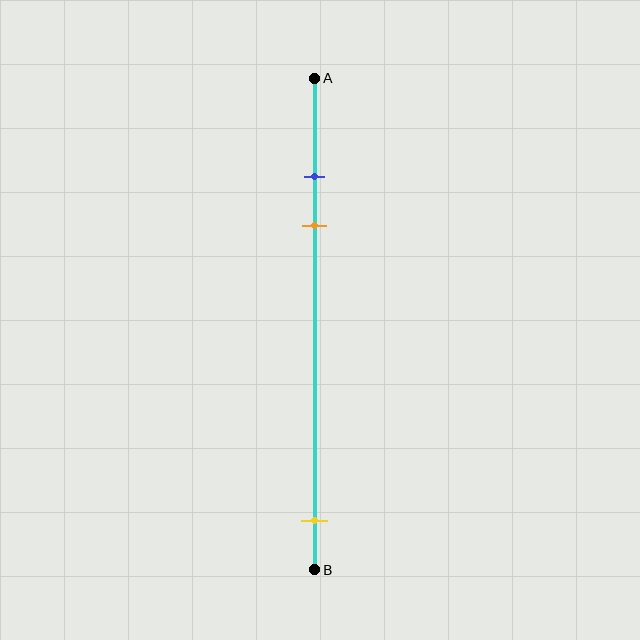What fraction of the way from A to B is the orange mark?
The orange mark is approximately 30% (0.3) of the way from A to B.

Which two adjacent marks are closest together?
The blue and orange marks are the closest adjacent pair.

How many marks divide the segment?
There are 3 marks dividing the segment.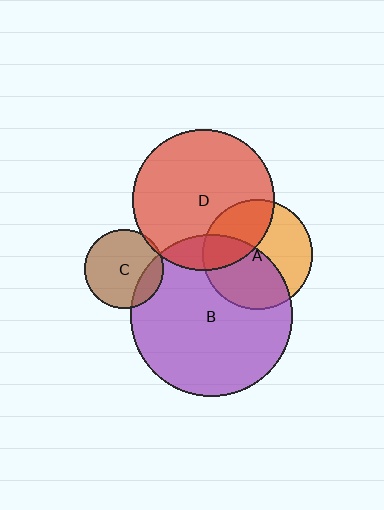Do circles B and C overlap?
Yes.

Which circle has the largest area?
Circle B (purple).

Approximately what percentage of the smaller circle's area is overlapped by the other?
Approximately 20%.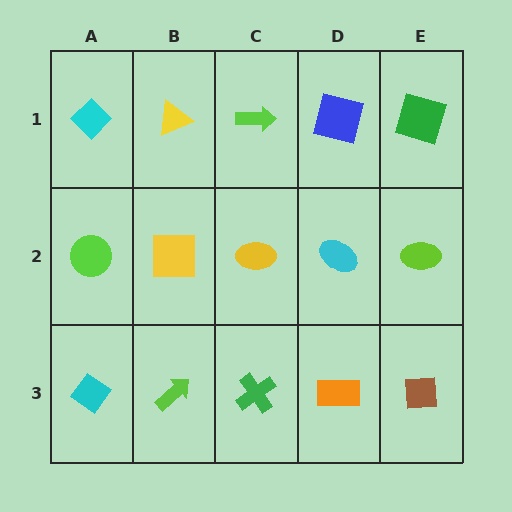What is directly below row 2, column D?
An orange rectangle.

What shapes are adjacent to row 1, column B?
A yellow square (row 2, column B), a cyan diamond (row 1, column A), a lime arrow (row 1, column C).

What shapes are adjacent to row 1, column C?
A yellow ellipse (row 2, column C), a yellow triangle (row 1, column B), a blue square (row 1, column D).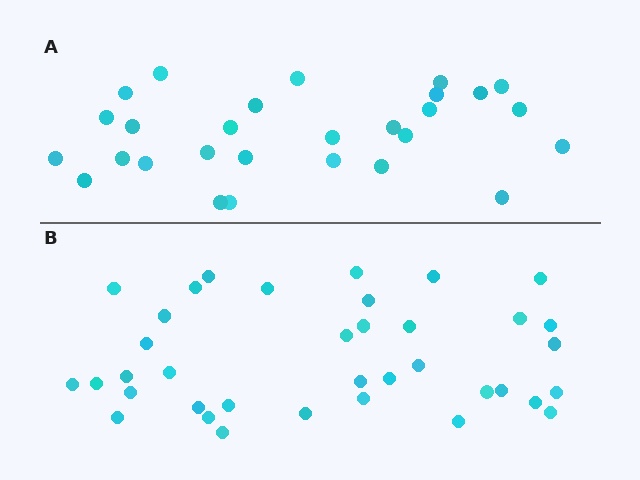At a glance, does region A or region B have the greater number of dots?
Region B (the bottom region) has more dots.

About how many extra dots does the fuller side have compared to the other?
Region B has roughly 8 or so more dots than region A.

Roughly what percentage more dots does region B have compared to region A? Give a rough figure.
About 30% more.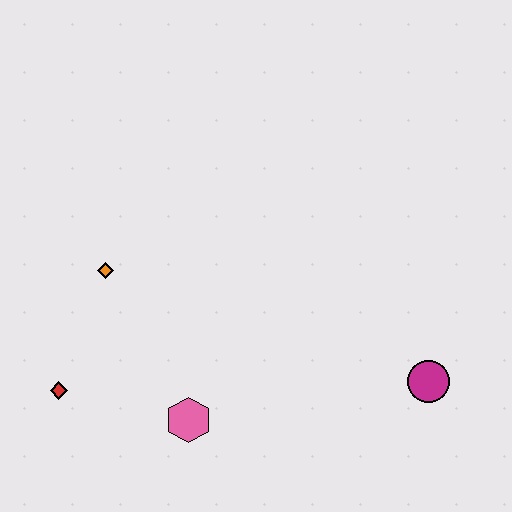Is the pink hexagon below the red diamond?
Yes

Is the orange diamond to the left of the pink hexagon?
Yes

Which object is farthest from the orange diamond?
The magenta circle is farthest from the orange diamond.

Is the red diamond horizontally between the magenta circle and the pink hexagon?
No